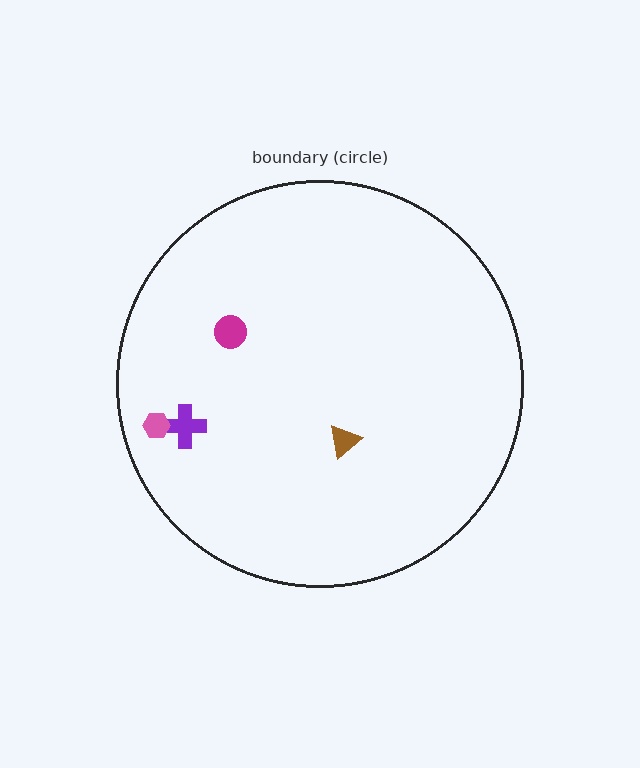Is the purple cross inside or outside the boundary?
Inside.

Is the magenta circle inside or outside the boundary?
Inside.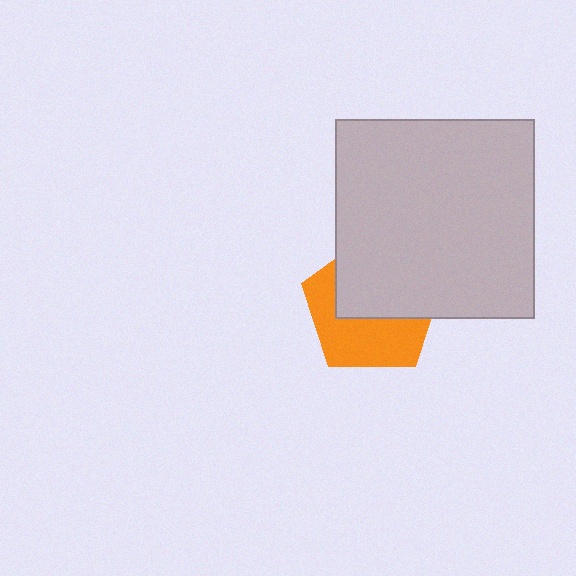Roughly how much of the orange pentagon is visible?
About half of it is visible (roughly 48%).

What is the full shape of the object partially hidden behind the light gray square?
The partially hidden object is an orange pentagon.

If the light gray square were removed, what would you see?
You would see the complete orange pentagon.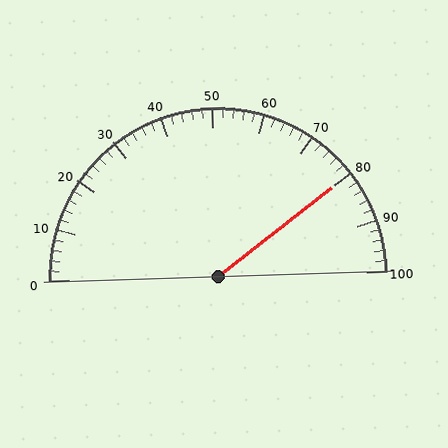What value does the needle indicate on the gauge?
The needle indicates approximately 80.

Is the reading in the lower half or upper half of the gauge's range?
The reading is in the upper half of the range (0 to 100).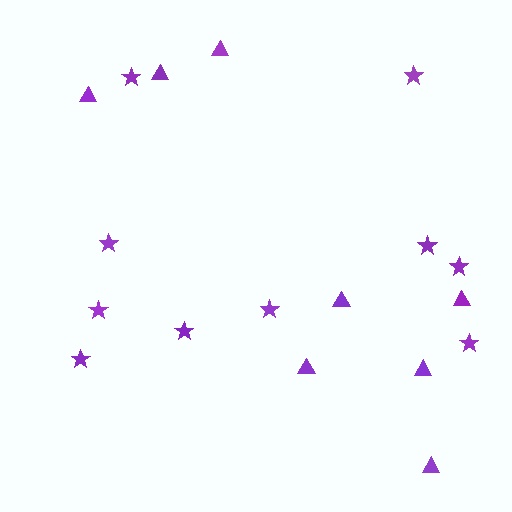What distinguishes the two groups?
There are 2 groups: one group of triangles (8) and one group of stars (10).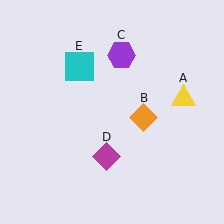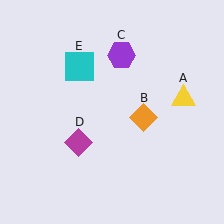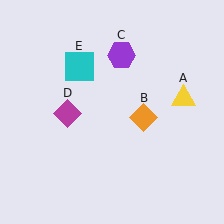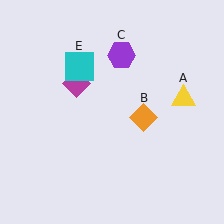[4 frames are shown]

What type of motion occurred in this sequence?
The magenta diamond (object D) rotated clockwise around the center of the scene.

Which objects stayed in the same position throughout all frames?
Yellow triangle (object A) and orange diamond (object B) and purple hexagon (object C) and cyan square (object E) remained stationary.